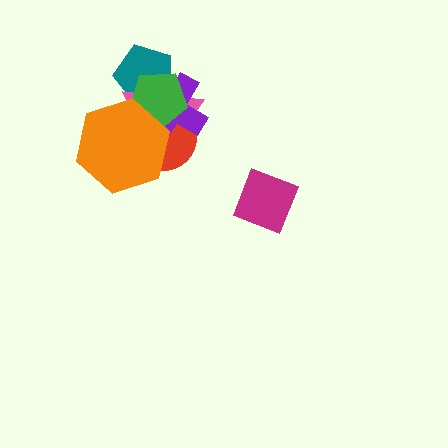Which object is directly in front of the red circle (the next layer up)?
The purple cross is directly in front of the red circle.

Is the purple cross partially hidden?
Yes, it is partially covered by another shape.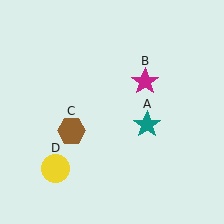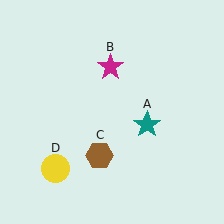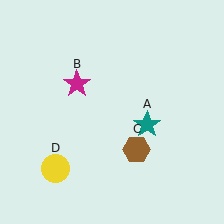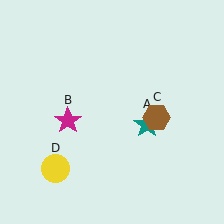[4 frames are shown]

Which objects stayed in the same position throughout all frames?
Teal star (object A) and yellow circle (object D) remained stationary.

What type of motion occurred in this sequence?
The magenta star (object B), brown hexagon (object C) rotated counterclockwise around the center of the scene.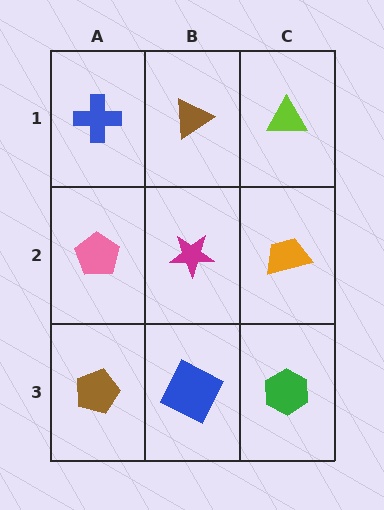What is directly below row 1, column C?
An orange trapezoid.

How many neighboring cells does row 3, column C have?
2.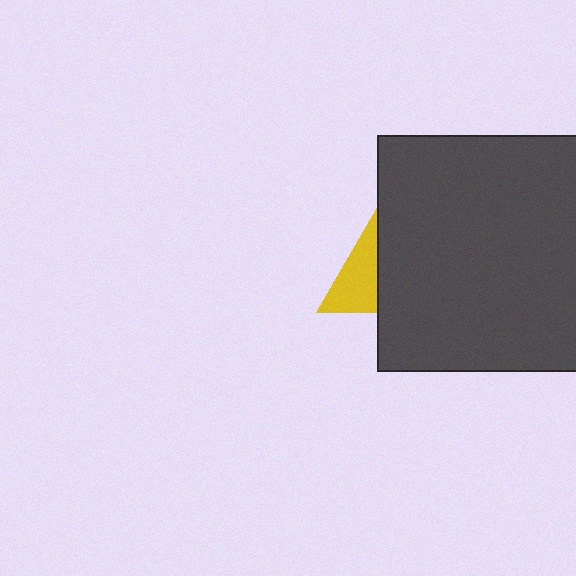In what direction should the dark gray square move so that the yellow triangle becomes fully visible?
The dark gray square should move right. That is the shortest direction to clear the overlap and leave the yellow triangle fully visible.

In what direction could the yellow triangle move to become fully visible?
The yellow triangle could move left. That would shift it out from behind the dark gray square entirely.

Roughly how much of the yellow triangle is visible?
A small part of it is visible (roughly 41%).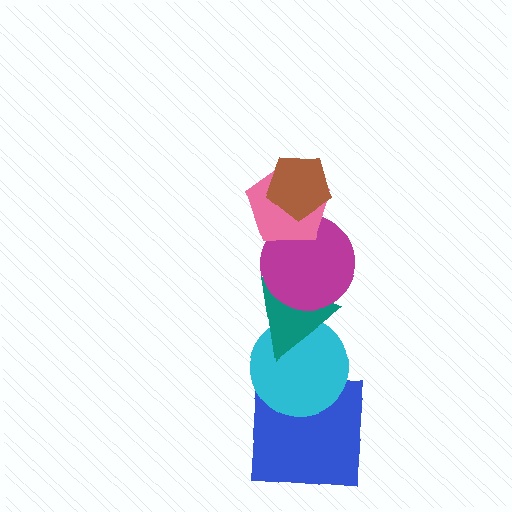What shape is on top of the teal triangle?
The magenta circle is on top of the teal triangle.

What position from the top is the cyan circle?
The cyan circle is 5th from the top.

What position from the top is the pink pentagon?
The pink pentagon is 2nd from the top.